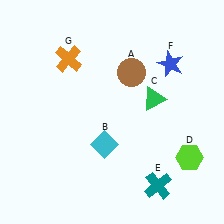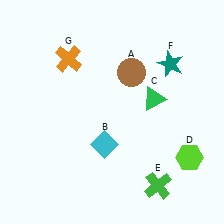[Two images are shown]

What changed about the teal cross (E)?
In Image 1, E is teal. In Image 2, it changed to green.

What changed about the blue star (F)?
In Image 1, F is blue. In Image 2, it changed to teal.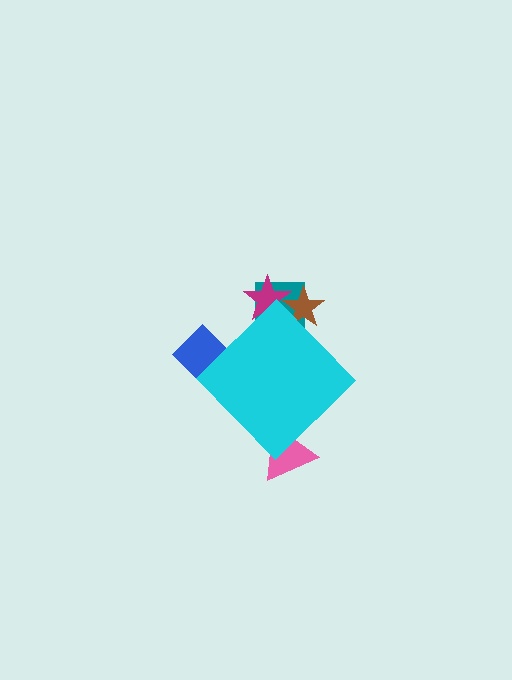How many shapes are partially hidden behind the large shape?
5 shapes are partially hidden.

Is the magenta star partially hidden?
Yes, the magenta star is partially hidden behind the cyan diamond.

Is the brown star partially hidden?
Yes, the brown star is partially hidden behind the cyan diamond.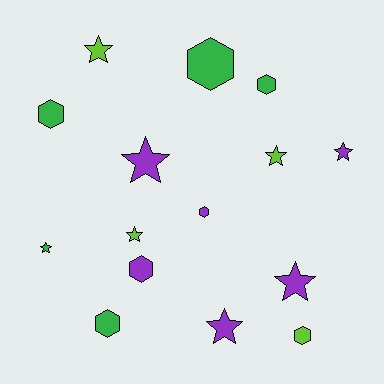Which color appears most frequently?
Purple, with 6 objects.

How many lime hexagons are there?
There is 1 lime hexagon.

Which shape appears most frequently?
Star, with 8 objects.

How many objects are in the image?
There are 15 objects.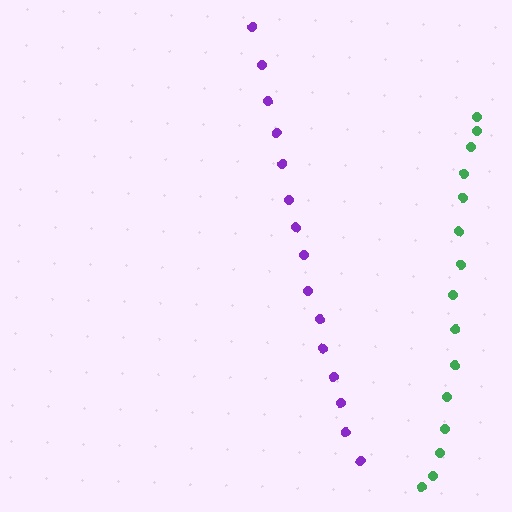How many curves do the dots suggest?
There are 2 distinct paths.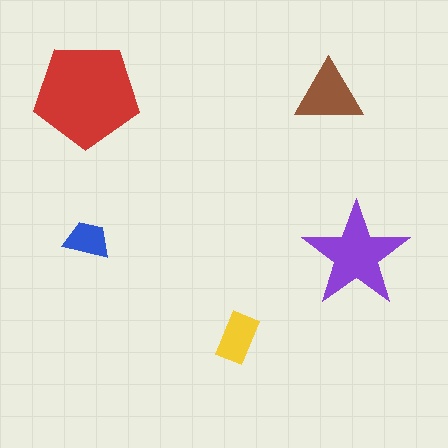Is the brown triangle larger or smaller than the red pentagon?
Smaller.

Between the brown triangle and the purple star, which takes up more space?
The purple star.